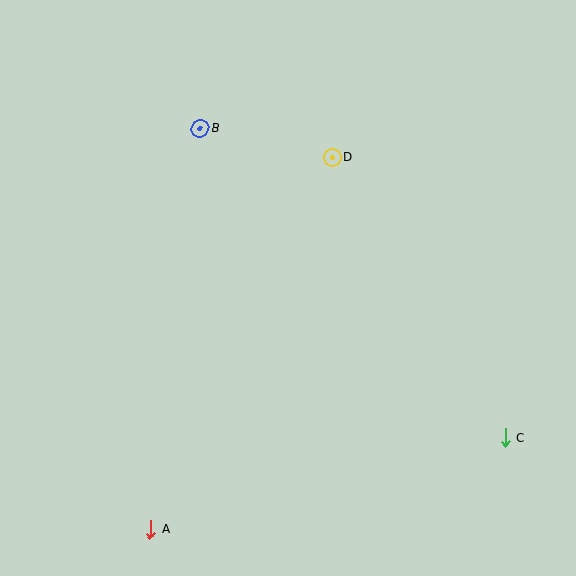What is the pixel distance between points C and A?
The distance between C and A is 366 pixels.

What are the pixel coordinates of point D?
Point D is at (332, 157).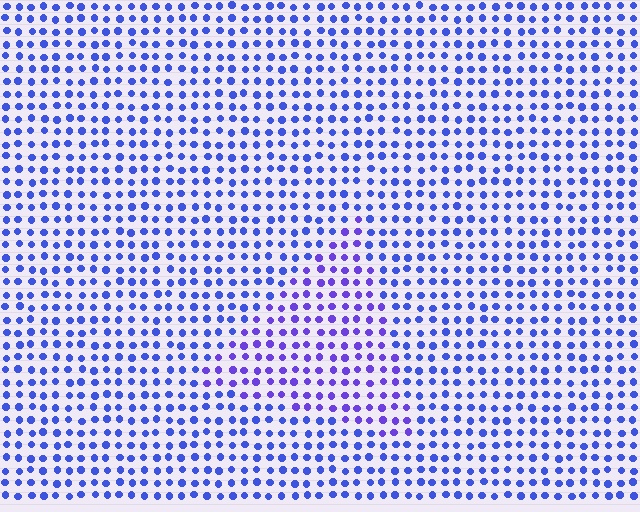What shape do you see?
I see a triangle.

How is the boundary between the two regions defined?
The boundary is defined purely by a slight shift in hue (about 25 degrees). Spacing, size, and orientation are identical on both sides.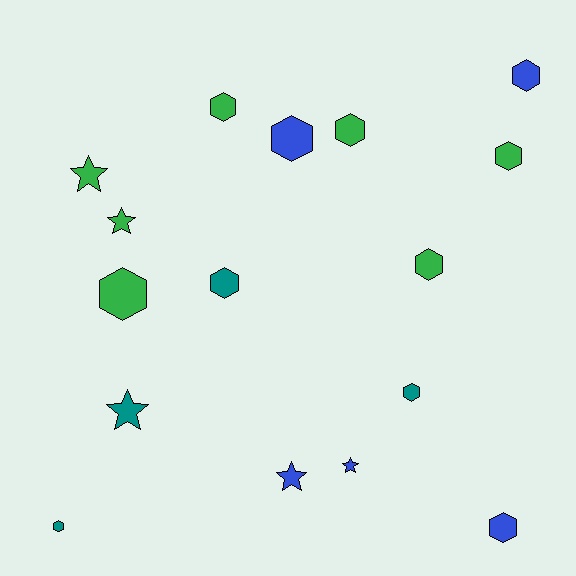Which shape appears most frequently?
Hexagon, with 11 objects.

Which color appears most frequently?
Green, with 7 objects.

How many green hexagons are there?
There are 5 green hexagons.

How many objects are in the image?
There are 16 objects.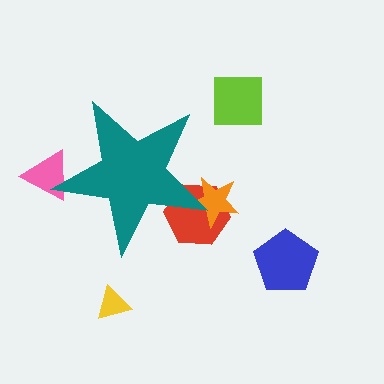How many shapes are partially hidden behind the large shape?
3 shapes are partially hidden.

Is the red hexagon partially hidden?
Yes, the red hexagon is partially hidden behind the teal star.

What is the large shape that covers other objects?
A teal star.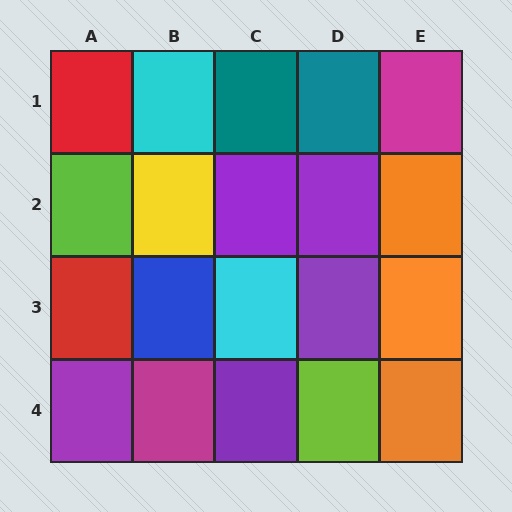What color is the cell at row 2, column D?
Purple.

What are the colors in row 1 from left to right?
Red, cyan, teal, teal, magenta.